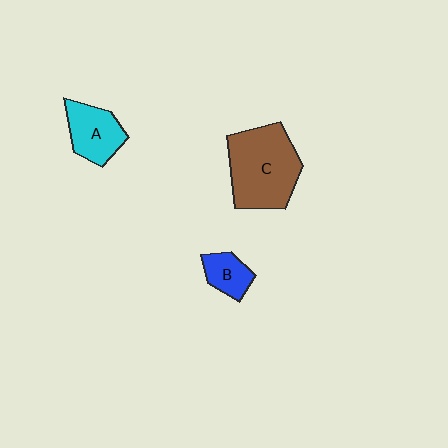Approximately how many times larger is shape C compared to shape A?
Approximately 1.9 times.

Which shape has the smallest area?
Shape B (blue).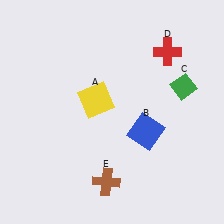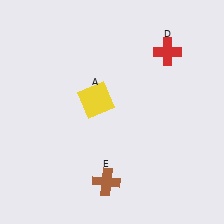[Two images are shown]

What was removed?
The green diamond (C), the blue square (B) were removed in Image 2.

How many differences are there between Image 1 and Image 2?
There are 2 differences between the two images.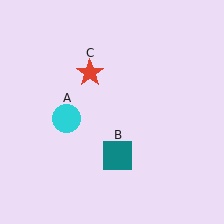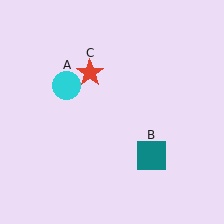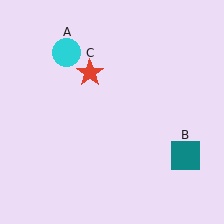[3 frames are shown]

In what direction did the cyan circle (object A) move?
The cyan circle (object A) moved up.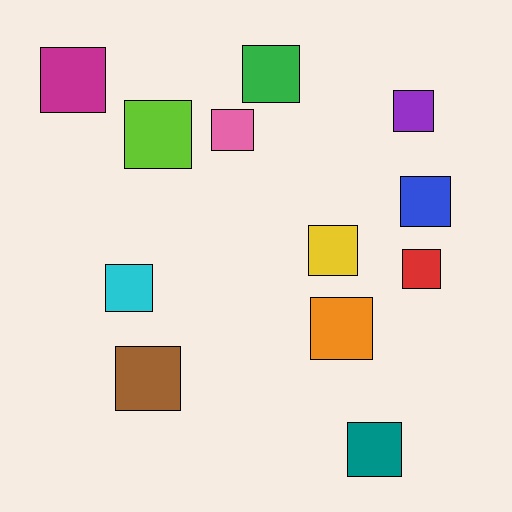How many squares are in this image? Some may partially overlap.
There are 12 squares.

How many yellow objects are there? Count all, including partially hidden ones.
There is 1 yellow object.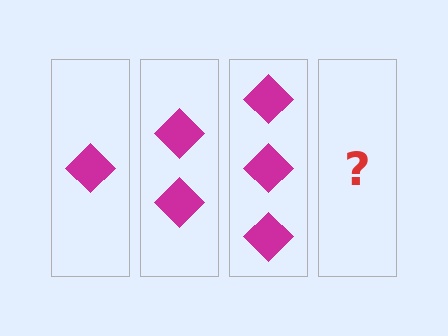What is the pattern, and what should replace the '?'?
The pattern is that each step adds one more diamond. The '?' should be 4 diamonds.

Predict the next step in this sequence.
The next step is 4 diamonds.